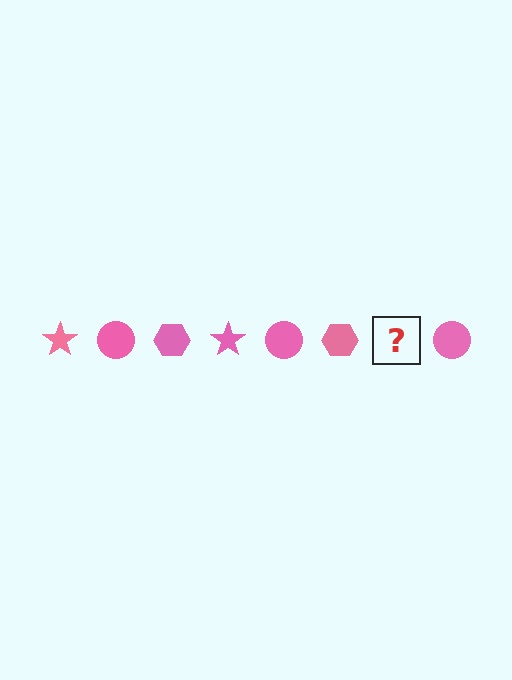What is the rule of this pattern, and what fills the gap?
The rule is that the pattern cycles through star, circle, hexagon shapes in pink. The gap should be filled with a pink star.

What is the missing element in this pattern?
The missing element is a pink star.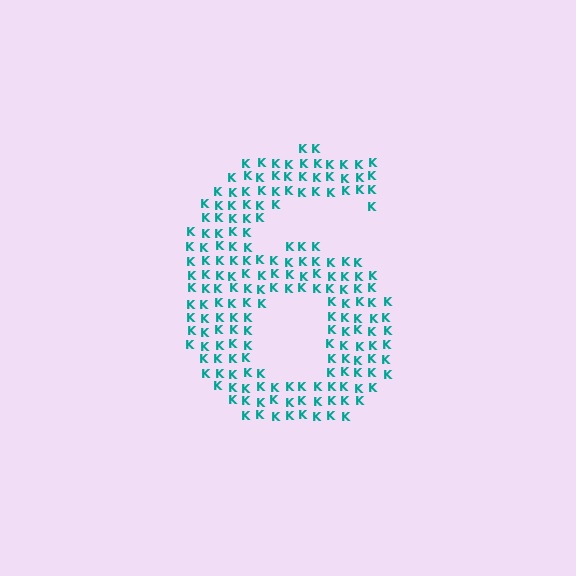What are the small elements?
The small elements are letter K's.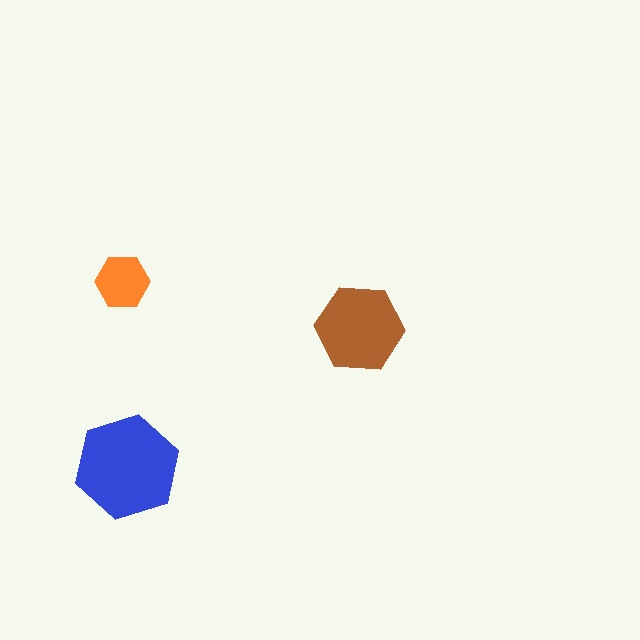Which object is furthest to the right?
The brown hexagon is rightmost.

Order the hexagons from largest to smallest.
the blue one, the brown one, the orange one.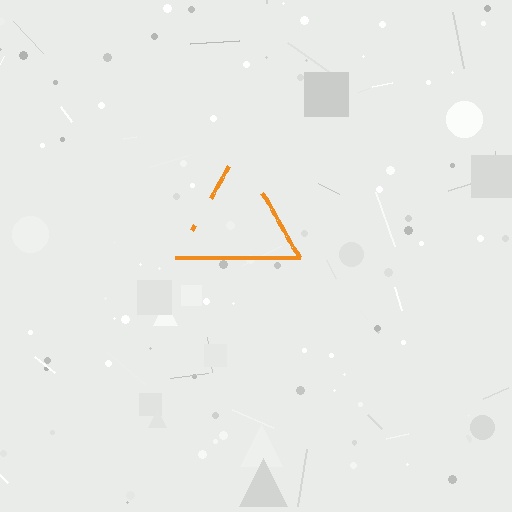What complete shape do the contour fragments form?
The contour fragments form a triangle.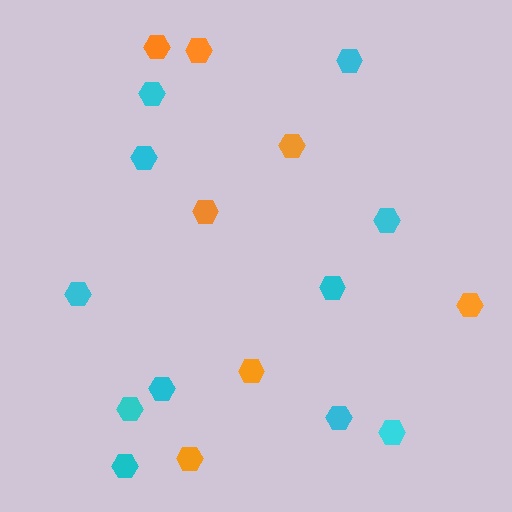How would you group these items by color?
There are 2 groups: one group of orange hexagons (7) and one group of cyan hexagons (11).